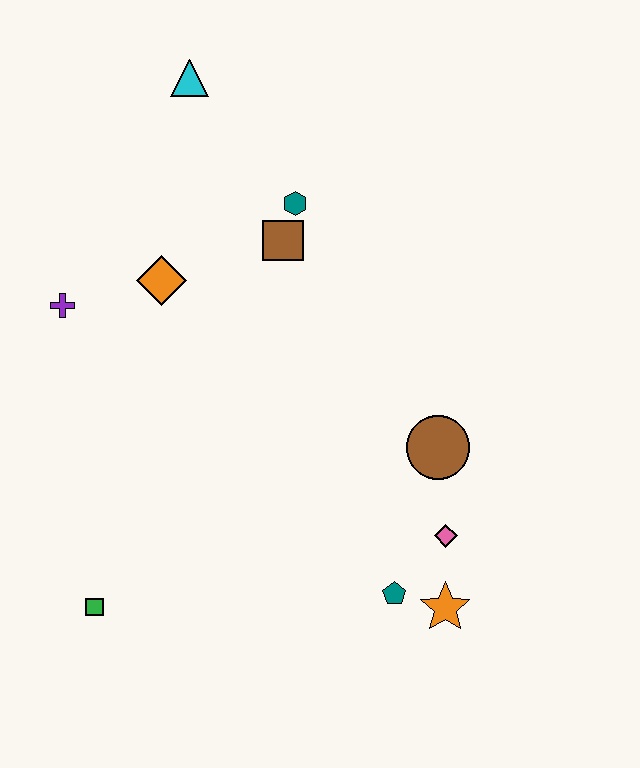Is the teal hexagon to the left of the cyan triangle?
No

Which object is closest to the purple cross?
The orange diamond is closest to the purple cross.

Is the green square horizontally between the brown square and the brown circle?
No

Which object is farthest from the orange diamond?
The orange star is farthest from the orange diamond.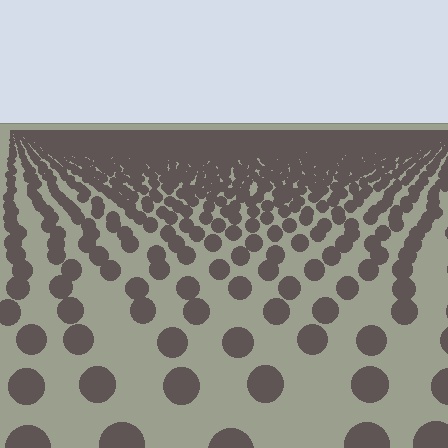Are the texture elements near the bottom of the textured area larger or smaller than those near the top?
Larger. Near the bottom, elements are closer to the viewer and appear at a bigger on-screen size.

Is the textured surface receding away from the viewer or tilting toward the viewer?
The surface is receding away from the viewer. Texture elements get smaller and denser toward the top.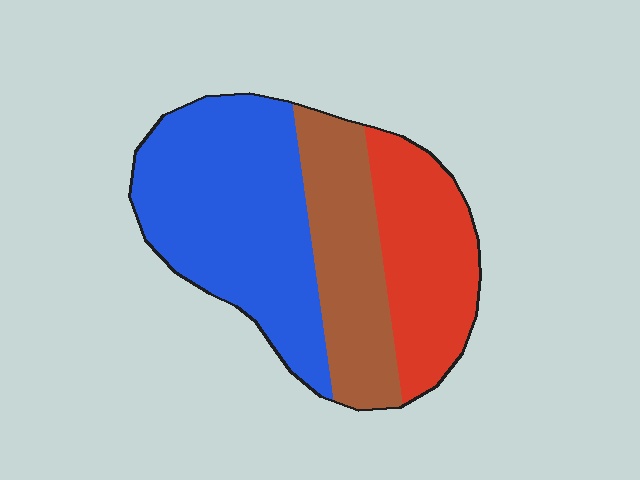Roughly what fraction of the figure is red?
Red covers around 25% of the figure.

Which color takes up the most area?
Blue, at roughly 45%.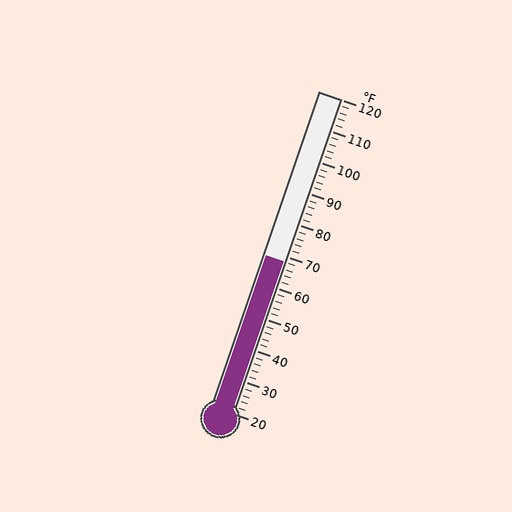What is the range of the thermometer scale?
The thermometer scale ranges from 20°F to 120°F.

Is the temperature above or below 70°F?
The temperature is below 70°F.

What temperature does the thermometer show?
The thermometer shows approximately 68°F.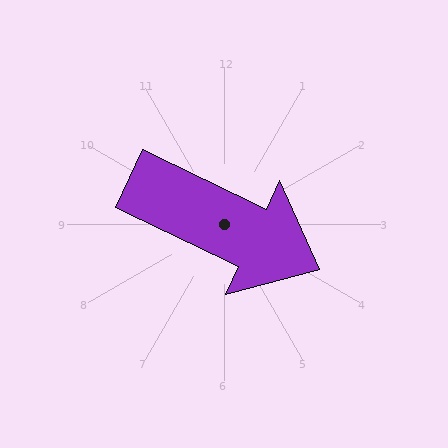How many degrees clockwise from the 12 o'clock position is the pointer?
Approximately 116 degrees.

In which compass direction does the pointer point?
Southeast.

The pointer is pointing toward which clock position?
Roughly 4 o'clock.